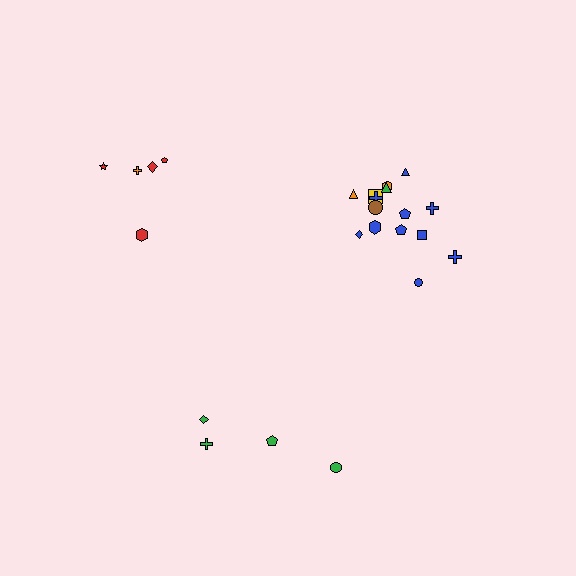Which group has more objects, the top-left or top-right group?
The top-right group.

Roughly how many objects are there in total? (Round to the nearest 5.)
Roughly 25 objects in total.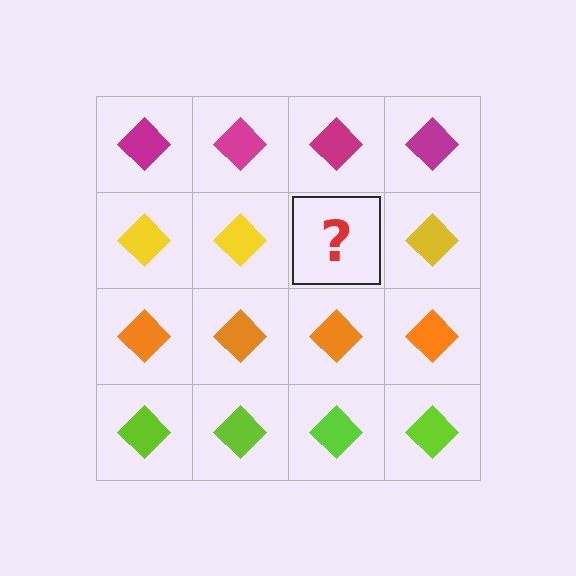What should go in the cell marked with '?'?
The missing cell should contain a yellow diamond.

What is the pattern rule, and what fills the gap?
The rule is that each row has a consistent color. The gap should be filled with a yellow diamond.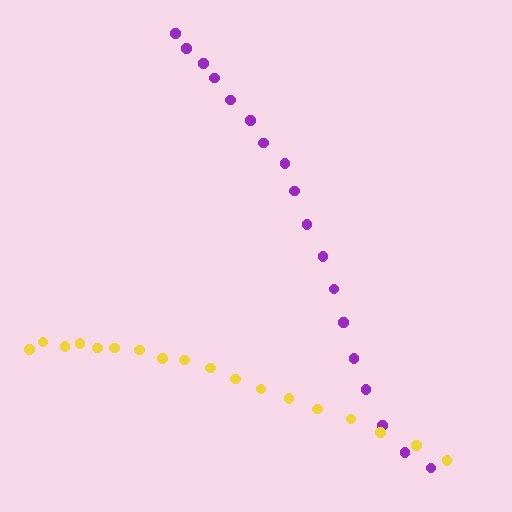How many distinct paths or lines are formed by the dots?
There are 2 distinct paths.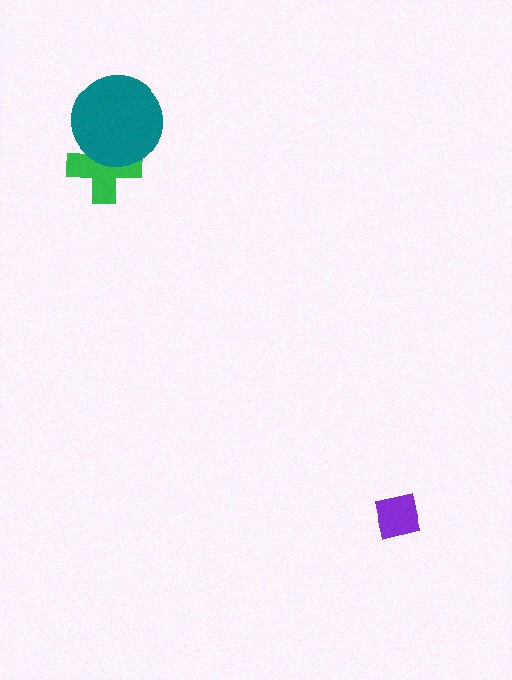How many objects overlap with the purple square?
0 objects overlap with the purple square.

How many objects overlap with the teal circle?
1 object overlaps with the teal circle.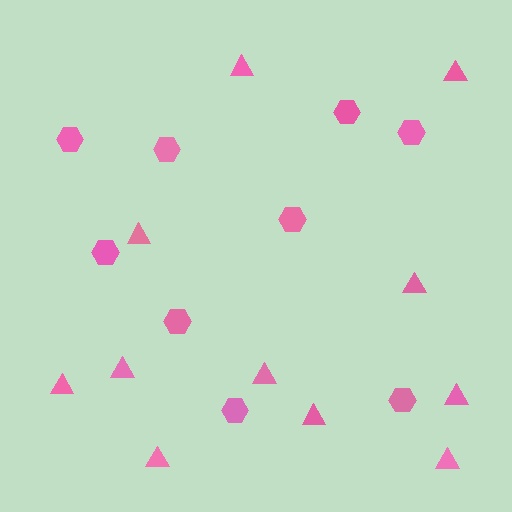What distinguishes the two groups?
There are 2 groups: one group of triangles (11) and one group of hexagons (9).